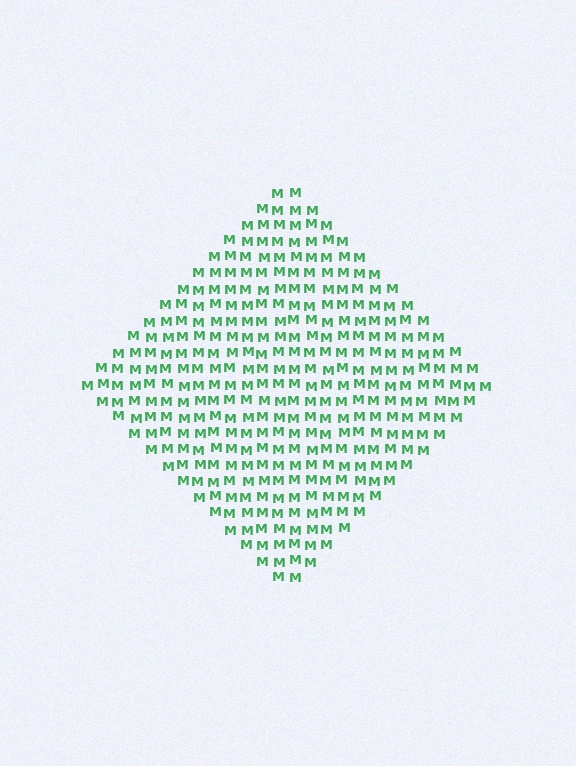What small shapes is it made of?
It is made of small letter M's.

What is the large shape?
The large shape is a diamond.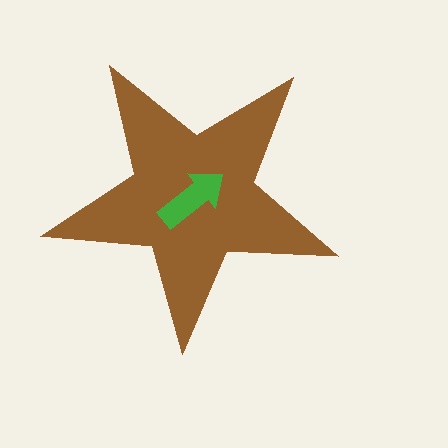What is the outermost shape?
The brown star.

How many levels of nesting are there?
2.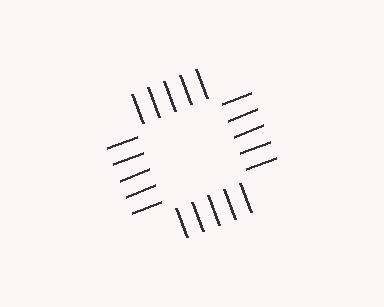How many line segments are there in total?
20 — 5 along each of the 4 edges.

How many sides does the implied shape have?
4 sides — the line-ends trace a square.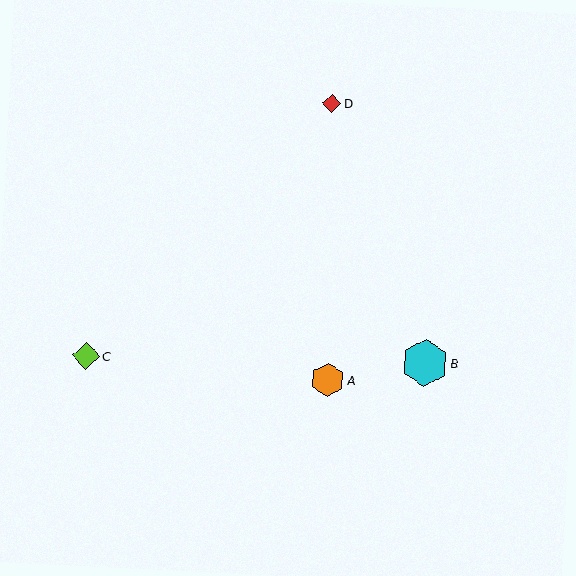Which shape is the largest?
The cyan hexagon (labeled B) is the largest.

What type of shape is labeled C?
Shape C is a lime diamond.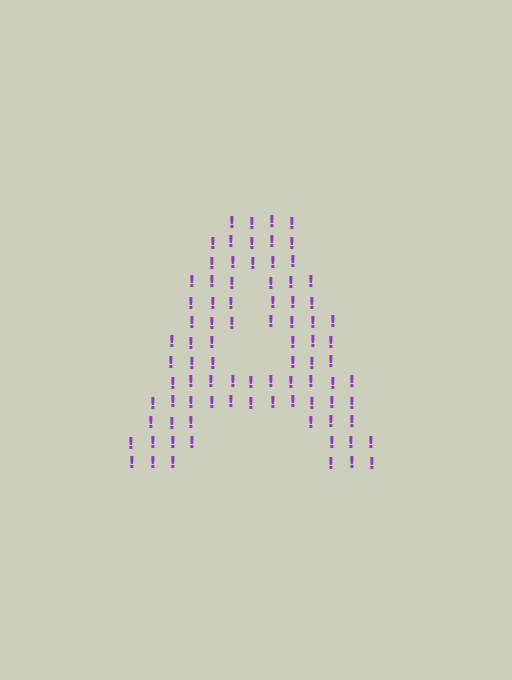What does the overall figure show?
The overall figure shows the letter A.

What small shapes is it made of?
It is made of small exclamation marks.